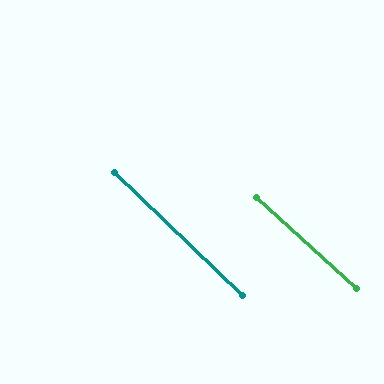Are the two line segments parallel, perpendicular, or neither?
Parallel — their directions differ by only 1.7°.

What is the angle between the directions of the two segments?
Approximately 2 degrees.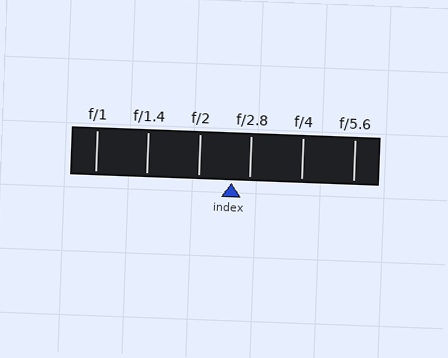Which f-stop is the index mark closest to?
The index mark is closest to f/2.8.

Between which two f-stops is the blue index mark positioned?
The index mark is between f/2 and f/2.8.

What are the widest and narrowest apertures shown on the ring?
The widest aperture shown is f/1 and the narrowest is f/5.6.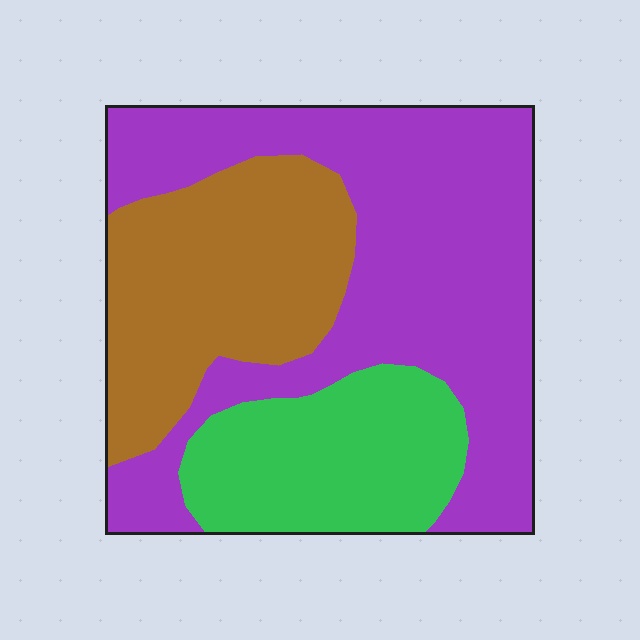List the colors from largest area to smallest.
From largest to smallest: purple, brown, green.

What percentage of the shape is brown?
Brown covers around 30% of the shape.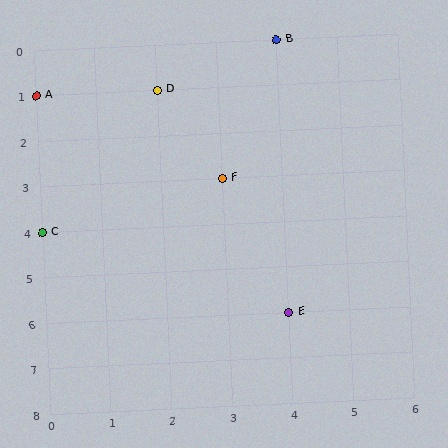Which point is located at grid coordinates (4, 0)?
Point B is at (4, 0).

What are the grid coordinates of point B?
Point B is at grid coordinates (4, 0).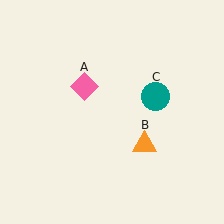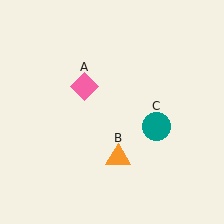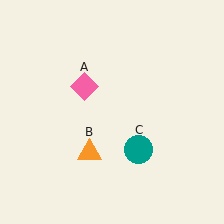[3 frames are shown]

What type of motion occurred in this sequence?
The orange triangle (object B), teal circle (object C) rotated clockwise around the center of the scene.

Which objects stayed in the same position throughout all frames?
Pink diamond (object A) remained stationary.